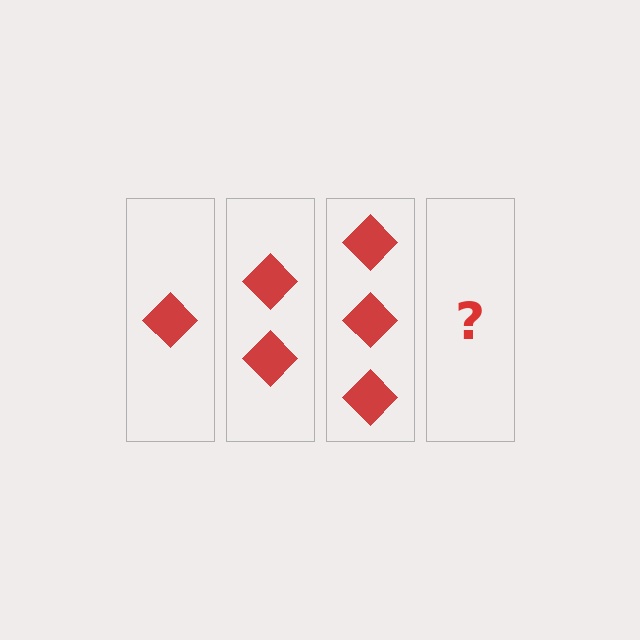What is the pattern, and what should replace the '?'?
The pattern is that each step adds one more diamond. The '?' should be 4 diamonds.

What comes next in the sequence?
The next element should be 4 diamonds.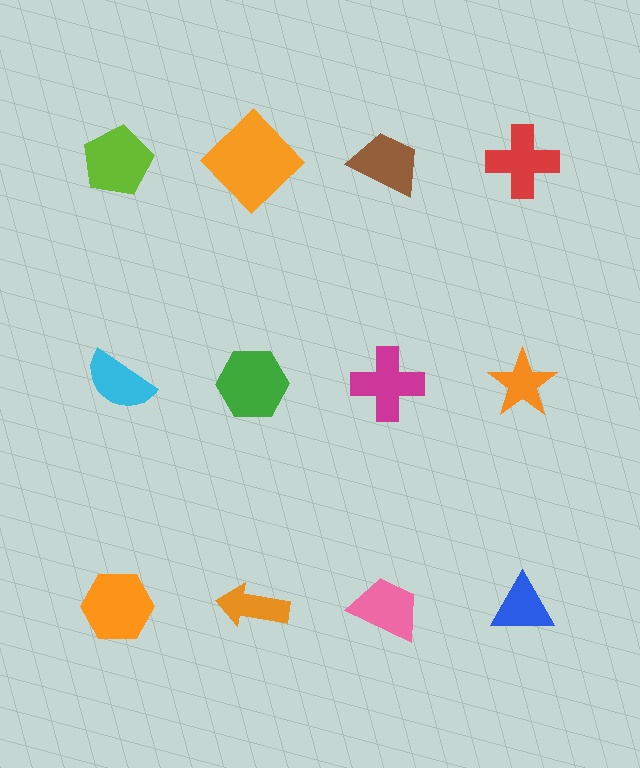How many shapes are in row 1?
4 shapes.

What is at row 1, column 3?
A brown trapezoid.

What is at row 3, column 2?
An orange arrow.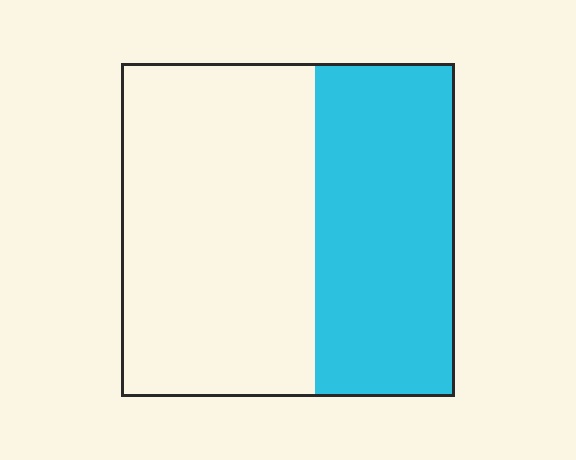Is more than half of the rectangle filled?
No.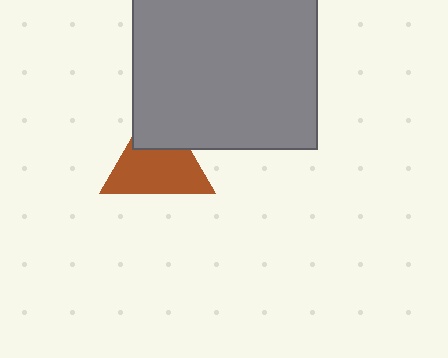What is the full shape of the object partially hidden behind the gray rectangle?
The partially hidden object is a brown triangle.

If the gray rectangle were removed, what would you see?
You would see the complete brown triangle.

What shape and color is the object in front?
The object in front is a gray rectangle.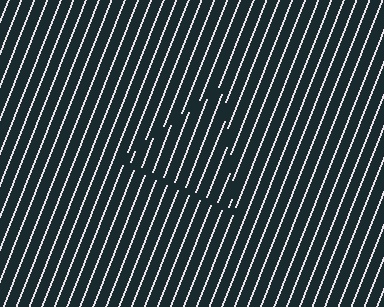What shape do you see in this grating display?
An illusory triangle. The interior of the shape contains the same grating, shifted by half a period — the contour is defined by the phase discontinuity where line-ends from the inner and outer gratings abut.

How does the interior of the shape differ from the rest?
The interior of the shape contains the same grating, shifted by half a period — the contour is defined by the phase discontinuity where line-ends from the inner and outer gratings abut.